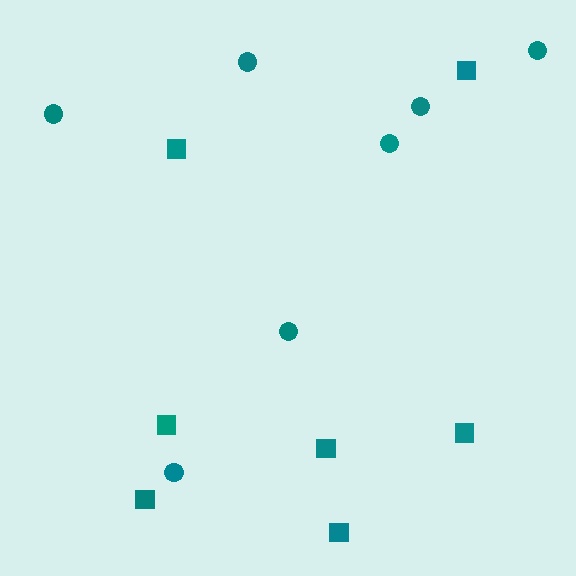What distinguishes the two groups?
There are 2 groups: one group of squares (7) and one group of circles (7).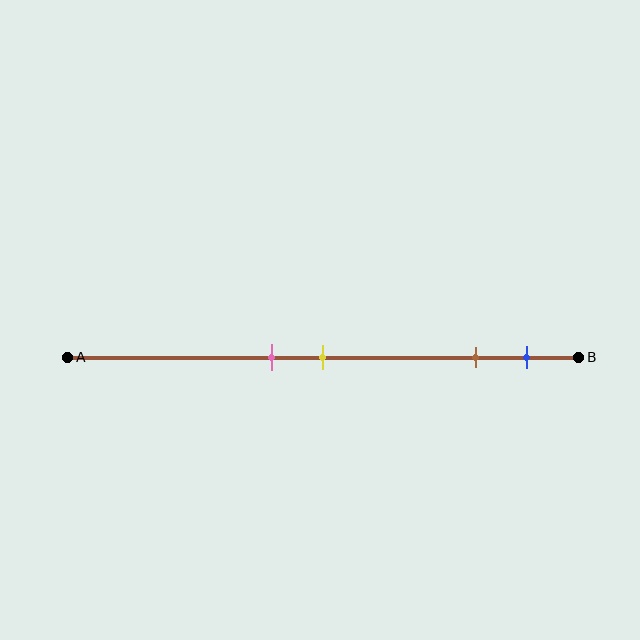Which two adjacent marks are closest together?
The pink and yellow marks are the closest adjacent pair.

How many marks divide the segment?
There are 4 marks dividing the segment.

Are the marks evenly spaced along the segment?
No, the marks are not evenly spaced.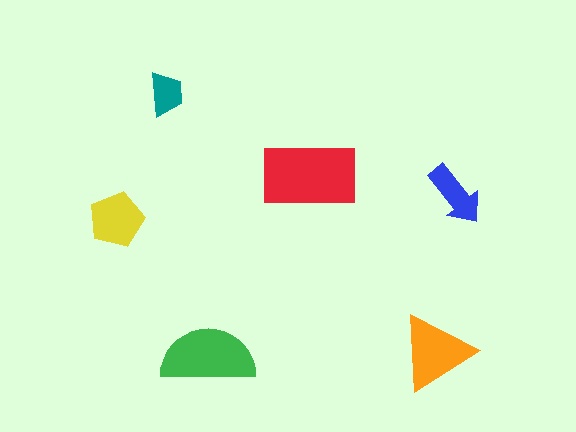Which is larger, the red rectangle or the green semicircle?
The red rectangle.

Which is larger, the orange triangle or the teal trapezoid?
The orange triangle.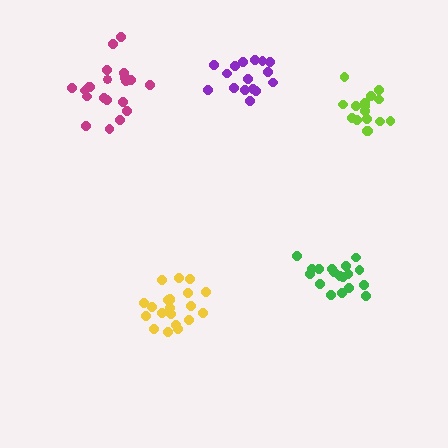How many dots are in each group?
Group 1: 21 dots, Group 2: 21 dots, Group 3: 19 dots, Group 4: 16 dots, Group 5: 16 dots (93 total).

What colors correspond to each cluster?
The clusters are colored: yellow, magenta, green, purple, lime.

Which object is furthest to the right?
The lime cluster is rightmost.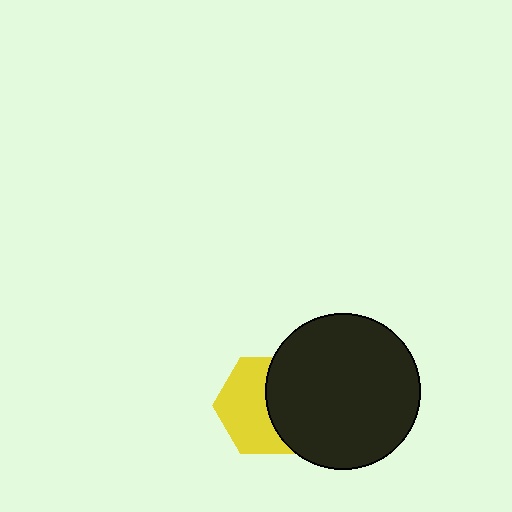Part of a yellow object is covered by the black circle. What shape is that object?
It is a hexagon.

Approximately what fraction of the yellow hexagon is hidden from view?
Roughly 46% of the yellow hexagon is hidden behind the black circle.